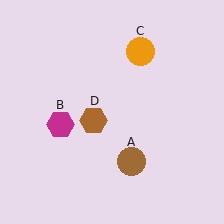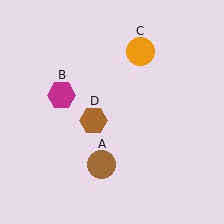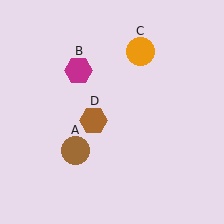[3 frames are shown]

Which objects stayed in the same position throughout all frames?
Orange circle (object C) and brown hexagon (object D) remained stationary.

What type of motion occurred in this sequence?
The brown circle (object A), magenta hexagon (object B) rotated clockwise around the center of the scene.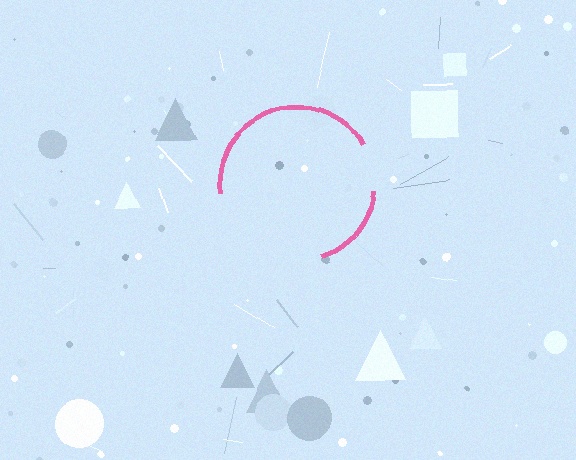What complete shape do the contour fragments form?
The contour fragments form a circle.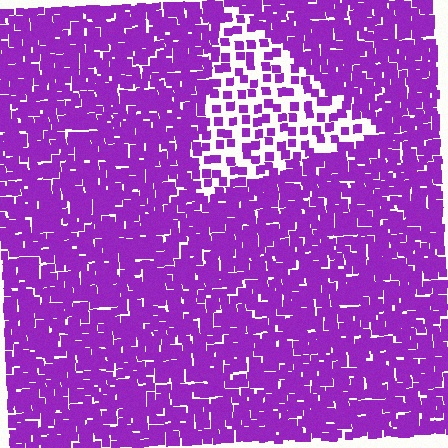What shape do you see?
I see a triangle.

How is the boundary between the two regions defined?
The boundary is defined by a change in element density (approximately 2.7x ratio). All elements are the same color, size, and shape.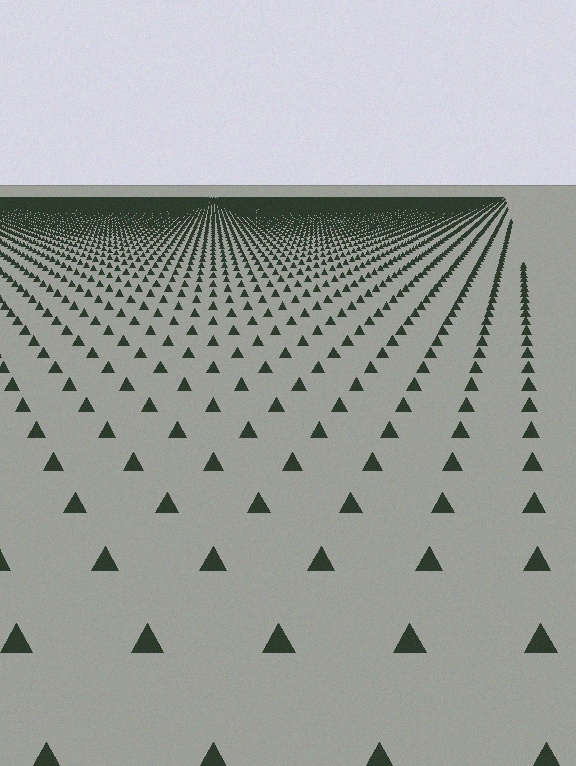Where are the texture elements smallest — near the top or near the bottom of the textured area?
Near the top.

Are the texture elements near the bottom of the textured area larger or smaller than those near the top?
Larger. Near the bottom, elements are closer to the viewer and appear at a bigger on-screen size.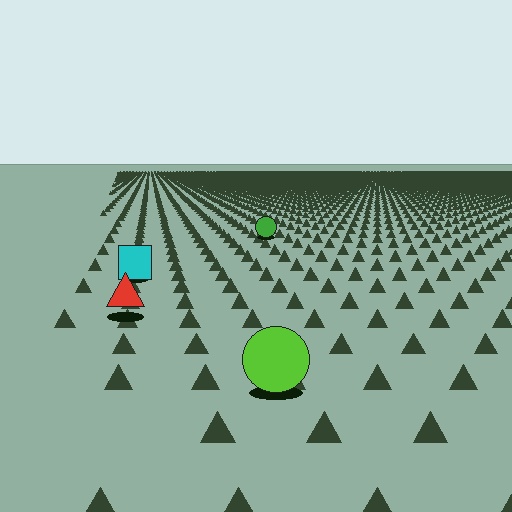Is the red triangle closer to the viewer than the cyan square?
Yes. The red triangle is closer — you can tell from the texture gradient: the ground texture is coarser near it.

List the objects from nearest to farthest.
From nearest to farthest: the lime circle, the red triangle, the cyan square, the green circle.